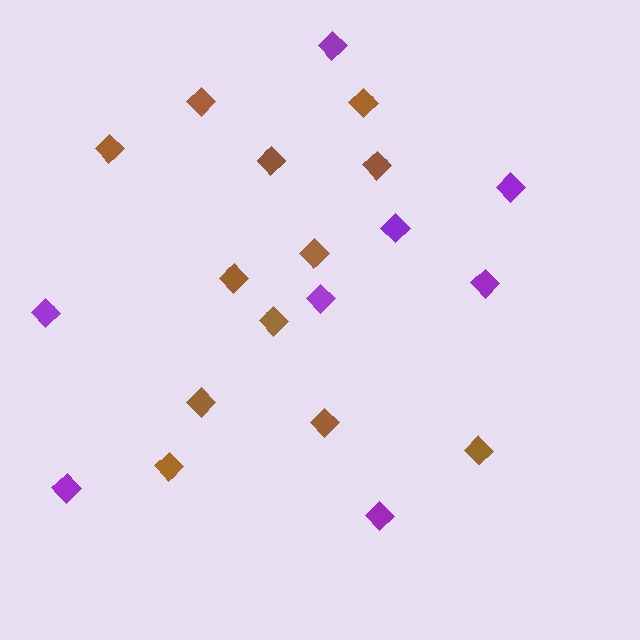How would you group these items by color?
There are 2 groups: one group of brown diamonds (12) and one group of purple diamonds (8).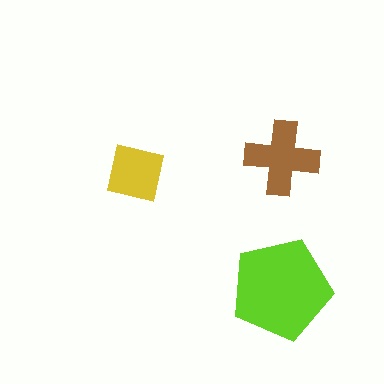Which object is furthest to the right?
The brown cross is rightmost.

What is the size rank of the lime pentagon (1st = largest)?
1st.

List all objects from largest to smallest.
The lime pentagon, the brown cross, the yellow square.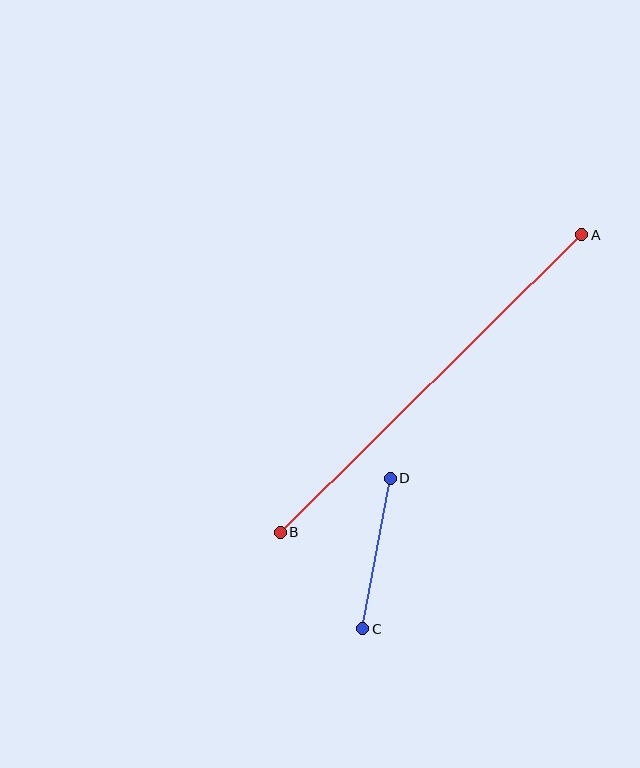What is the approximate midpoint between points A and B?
The midpoint is at approximately (431, 384) pixels.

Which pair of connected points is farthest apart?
Points A and B are farthest apart.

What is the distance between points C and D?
The distance is approximately 153 pixels.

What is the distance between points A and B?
The distance is approximately 424 pixels.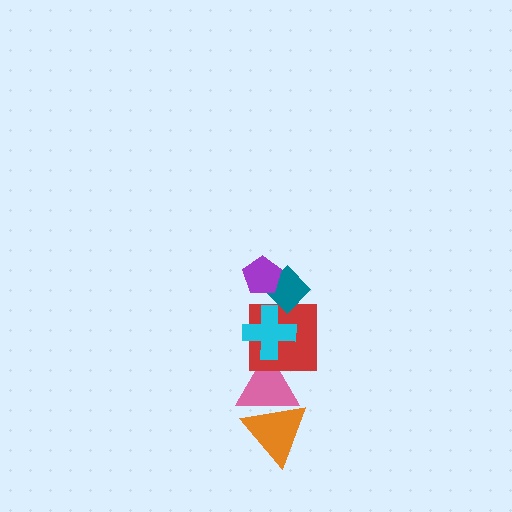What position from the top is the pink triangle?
The pink triangle is 5th from the top.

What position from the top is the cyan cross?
The cyan cross is 3rd from the top.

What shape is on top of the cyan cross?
The teal diamond is on top of the cyan cross.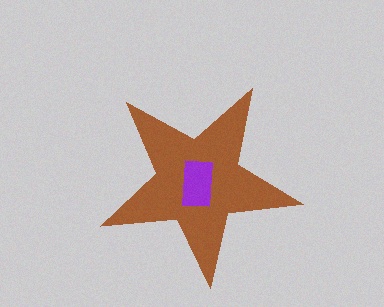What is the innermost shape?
The purple rectangle.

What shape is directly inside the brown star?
The purple rectangle.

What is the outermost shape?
The brown star.